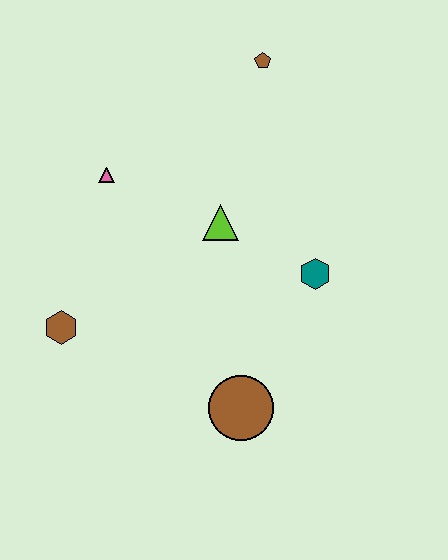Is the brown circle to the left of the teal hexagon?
Yes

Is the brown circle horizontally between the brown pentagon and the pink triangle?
Yes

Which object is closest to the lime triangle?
The teal hexagon is closest to the lime triangle.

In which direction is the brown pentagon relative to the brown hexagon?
The brown pentagon is above the brown hexagon.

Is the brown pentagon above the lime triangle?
Yes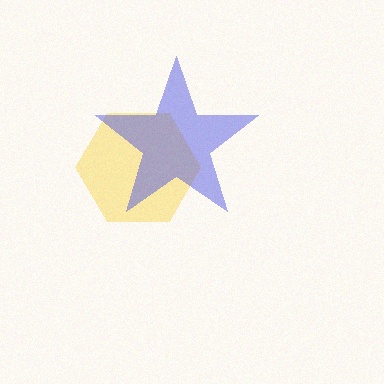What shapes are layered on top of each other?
The layered shapes are: a yellow hexagon, a blue star.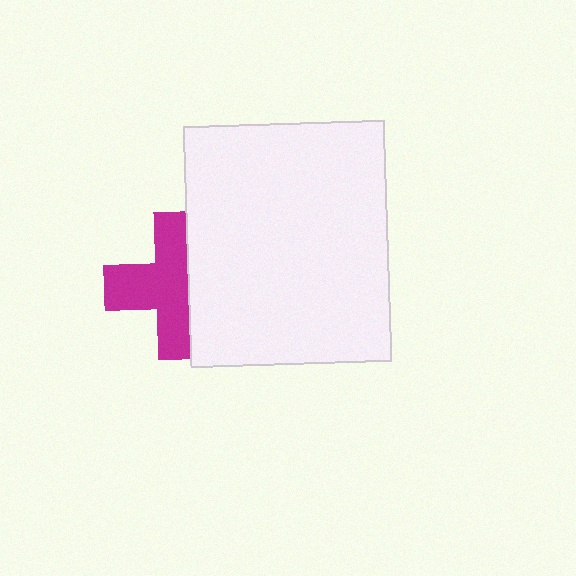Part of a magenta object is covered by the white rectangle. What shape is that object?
It is a cross.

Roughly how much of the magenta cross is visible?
About half of it is visible (roughly 62%).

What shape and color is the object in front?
The object in front is a white rectangle.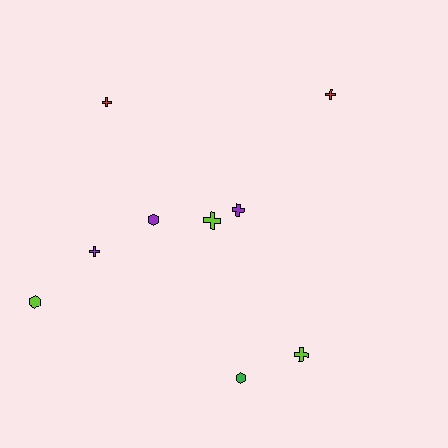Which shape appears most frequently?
Cross, with 6 objects.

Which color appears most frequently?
Lime, with 3 objects.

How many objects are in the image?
There are 9 objects.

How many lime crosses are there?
There are 2 lime crosses.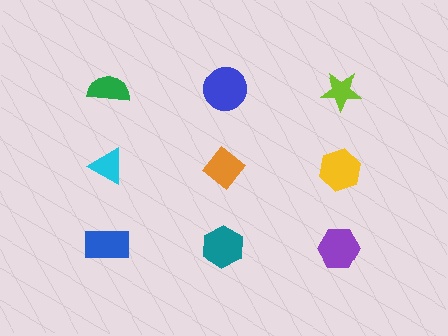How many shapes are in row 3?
3 shapes.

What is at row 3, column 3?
A purple hexagon.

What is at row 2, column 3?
A yellow hexagon.